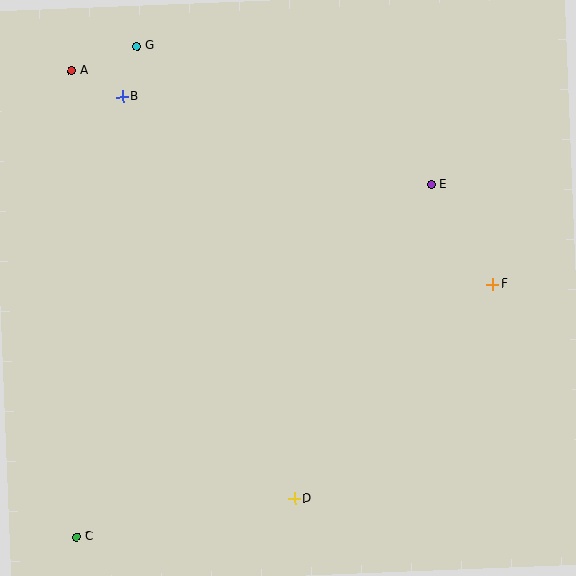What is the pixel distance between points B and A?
The distance between B and A is 57 pixels.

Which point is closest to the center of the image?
Point E at (431, 184) is closest to the center.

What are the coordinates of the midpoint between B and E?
The midpoint between B and E is at (277, 141).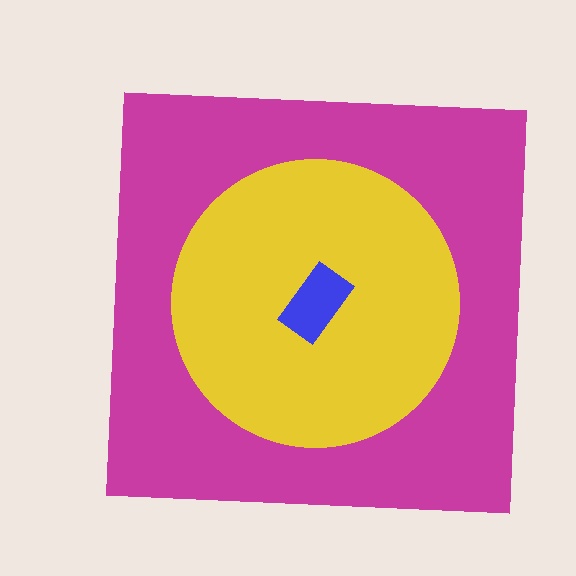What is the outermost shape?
The magenta square.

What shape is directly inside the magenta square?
The yellow circle.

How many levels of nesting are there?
3.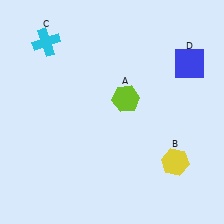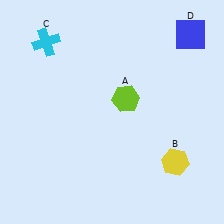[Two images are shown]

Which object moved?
The blue square (D) moved up.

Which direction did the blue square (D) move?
The blue square (D) moved up.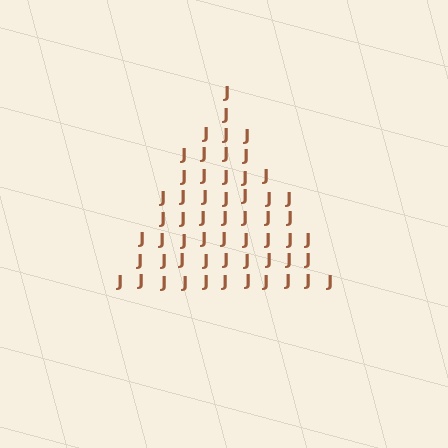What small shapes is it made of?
It is made of small letter J's.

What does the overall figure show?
The overall figure shows a triangle.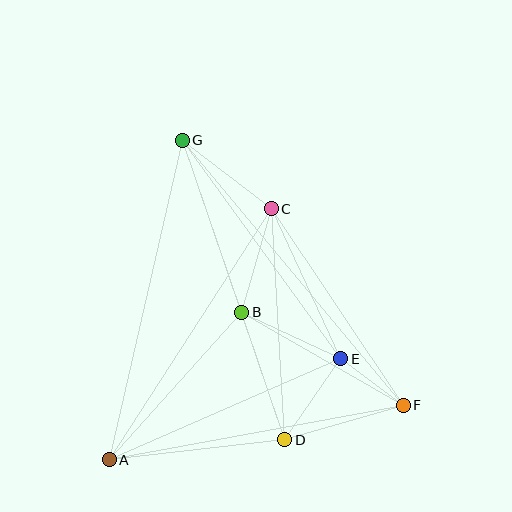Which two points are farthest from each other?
Points F and G are farthest from each other.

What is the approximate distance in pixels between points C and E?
The distance between C and E is approximately 165 pixels.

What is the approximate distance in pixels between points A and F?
The distance between A and F is approximately 299 pixels.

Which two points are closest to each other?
Points E and F are closest to each other.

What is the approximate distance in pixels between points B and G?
The distance between B and G is approximately 182 pixels.